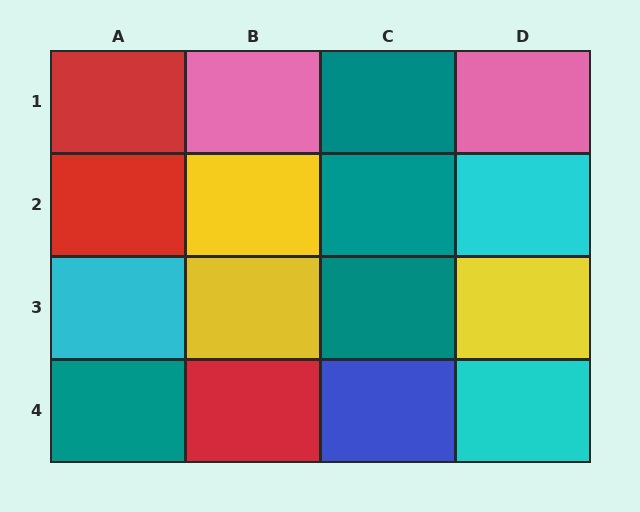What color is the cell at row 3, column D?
Yellow.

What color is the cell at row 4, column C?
Blue.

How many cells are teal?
4 cells are teal.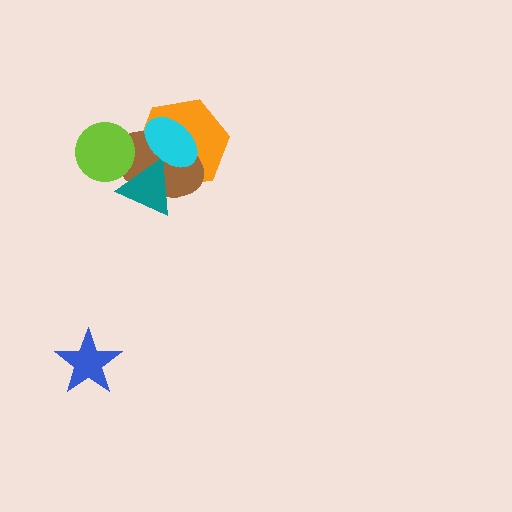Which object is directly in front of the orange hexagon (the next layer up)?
The brown ellipse is directly in front of the orange hexagon.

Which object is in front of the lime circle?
The teal triangle is in front of the lime circle.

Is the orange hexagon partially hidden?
Yes, it is partially covered by another shape.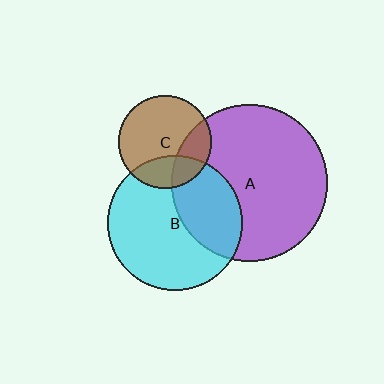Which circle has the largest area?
Circle A (purple).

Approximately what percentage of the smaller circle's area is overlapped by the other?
Approximately 35%.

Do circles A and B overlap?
Yes.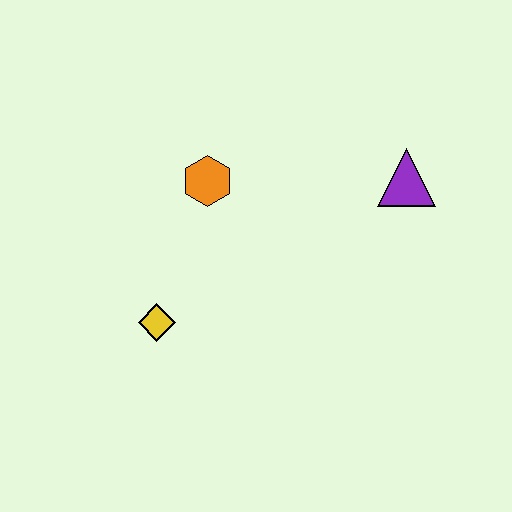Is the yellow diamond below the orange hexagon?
Yes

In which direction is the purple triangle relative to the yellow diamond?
The purple triangle is to the right of the yellow diamond.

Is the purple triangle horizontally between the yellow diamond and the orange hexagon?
No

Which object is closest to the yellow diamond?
The orange hexagon is closest to the yellow diamond.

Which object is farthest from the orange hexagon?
The purple triangle is farthest from the orange hexagon.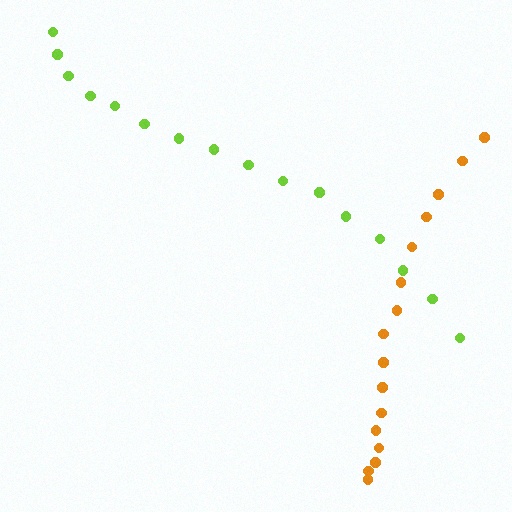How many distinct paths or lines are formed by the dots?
There are 2 distinct paths.